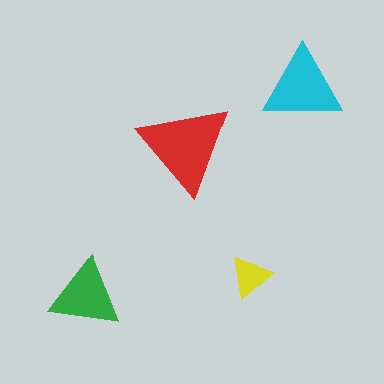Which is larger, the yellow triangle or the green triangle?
The green one.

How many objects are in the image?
There are 4 objects in the image.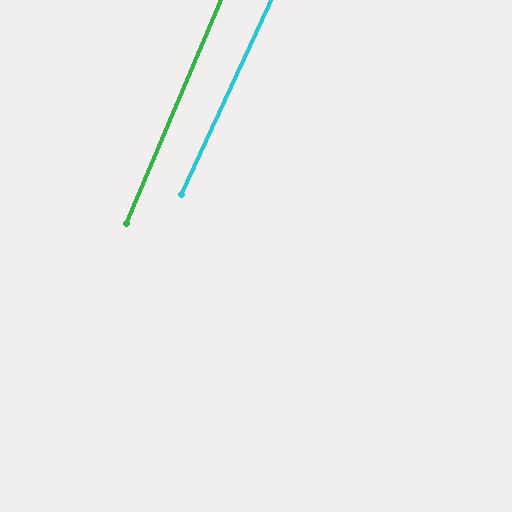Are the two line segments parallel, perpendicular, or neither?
Parallel — their directions differ by only 1.7°.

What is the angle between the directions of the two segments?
Approximately 2 degrees.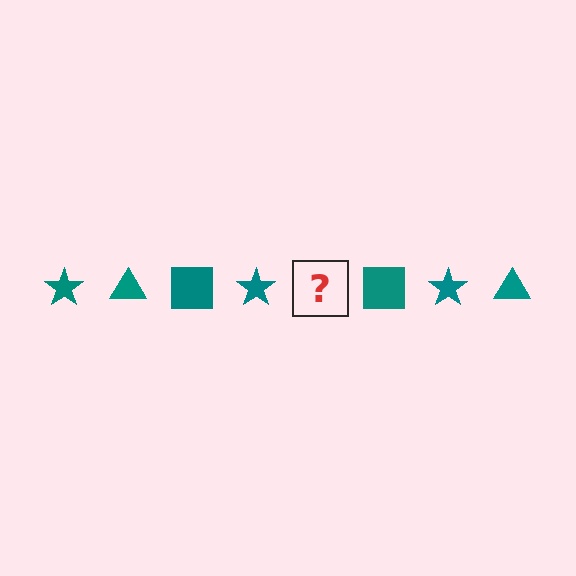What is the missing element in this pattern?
The missing element is a teal triangle.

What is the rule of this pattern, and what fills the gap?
The rule is that the pattern cycles through star, triangle, square shapes in teal. The gap should be filled with a teal triangle.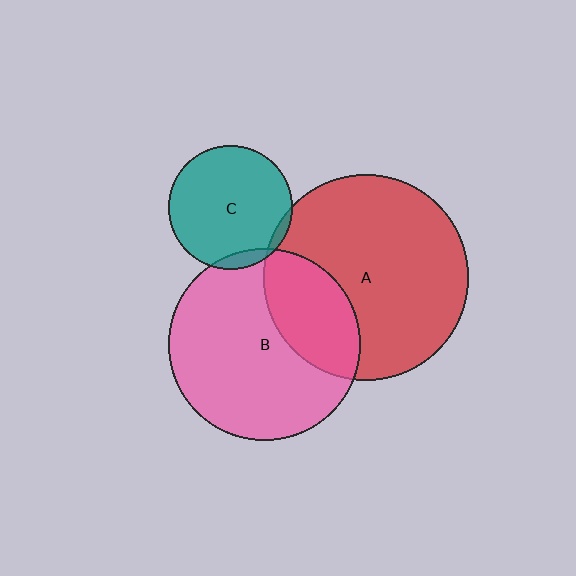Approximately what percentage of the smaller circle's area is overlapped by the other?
Approximately 30%.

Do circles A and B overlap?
Yes.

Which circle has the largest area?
Circle A (red).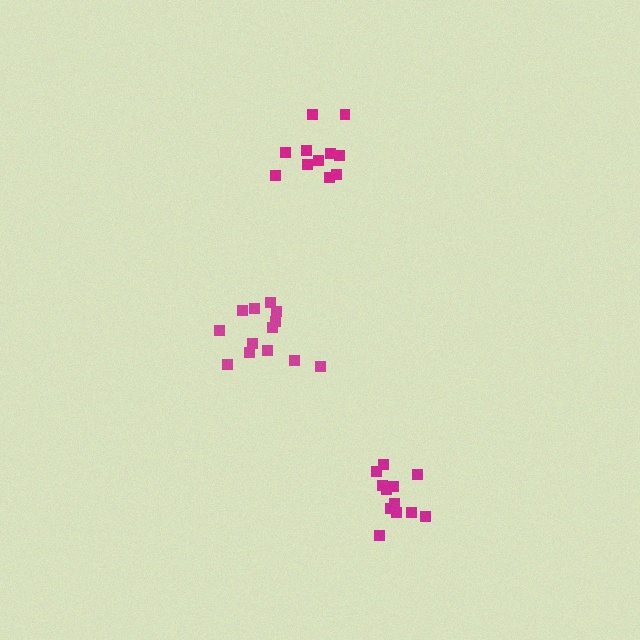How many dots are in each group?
Group 1: 11 dots, Group 2: 13 dots, Group 3: 12 dots (36 total).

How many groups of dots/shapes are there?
There are 3 groups.